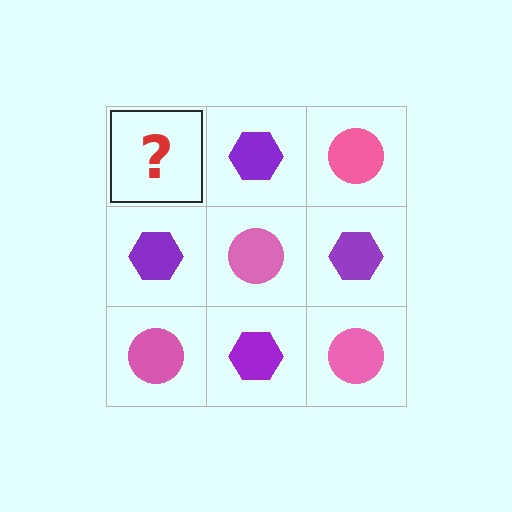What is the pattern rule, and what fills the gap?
The rule is that it alternates pink circle and purple hexagon in a checkerboard pattern. The gap should be filled with a pink circle.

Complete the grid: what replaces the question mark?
The question mark should be replaced with a pink circle.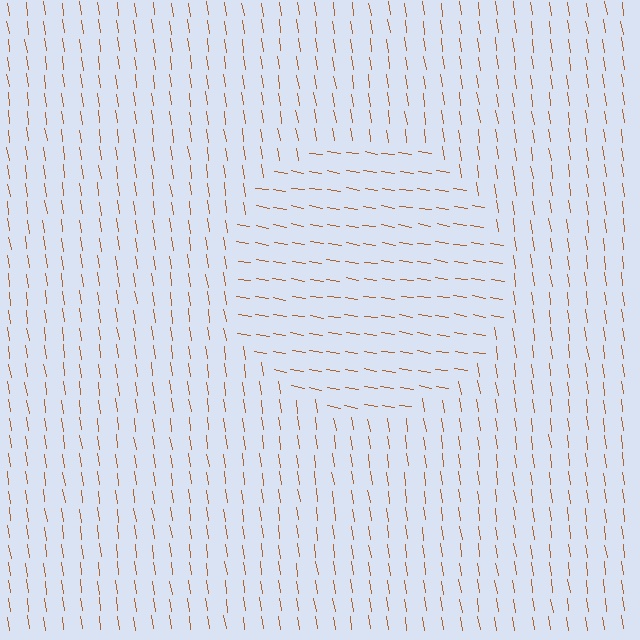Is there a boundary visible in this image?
Yes, there is a texture boundary formed by a change in line orientation.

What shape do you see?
I see a circle.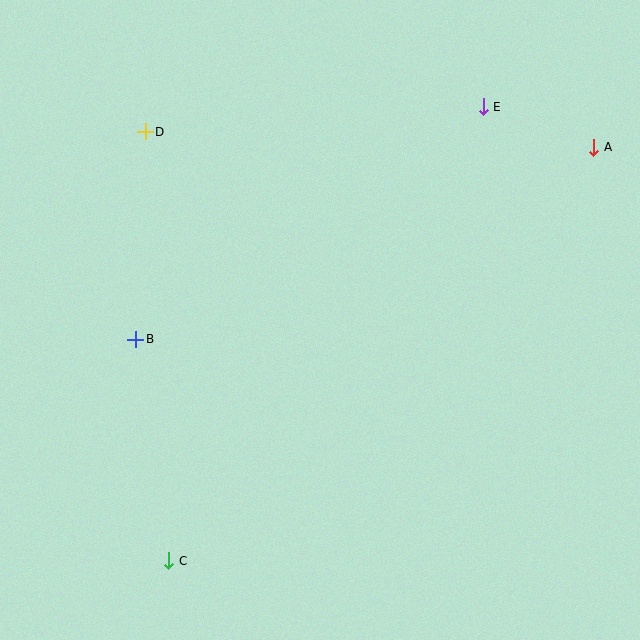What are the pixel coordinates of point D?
Point D is at (145, 132).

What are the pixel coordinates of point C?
Point C is at (169, 561).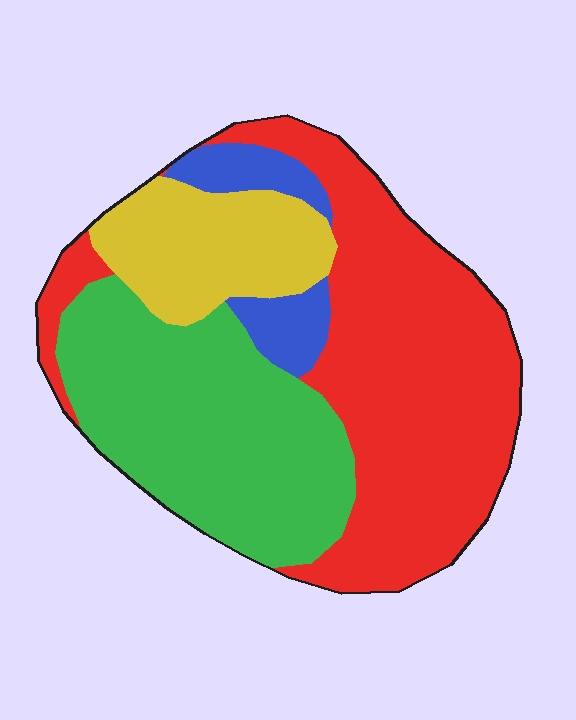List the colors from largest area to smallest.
From largest to smallest: red, green, yellow, blue.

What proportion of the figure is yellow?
Yellow covers roughly 15% of the figure.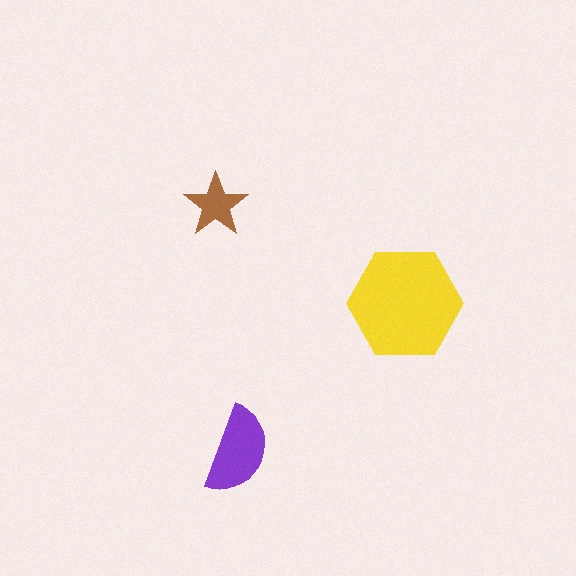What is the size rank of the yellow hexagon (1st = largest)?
1st.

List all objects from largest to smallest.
The yellow hexagon, the purple semicircle, the brown star.